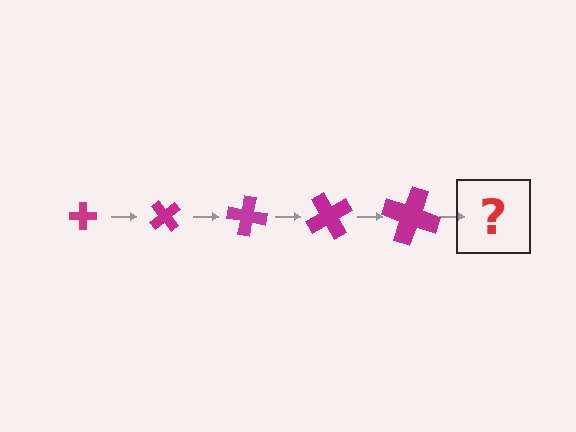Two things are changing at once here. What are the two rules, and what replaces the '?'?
The two rules are that the cross grows larger each step and it rotates 50 degrees each step. The '?' should be a cross, larger than the previous one and rotated 250 degrees from the start.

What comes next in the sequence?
The next element should be a cross, larger than the previous one and rotated 250 degrees from the start.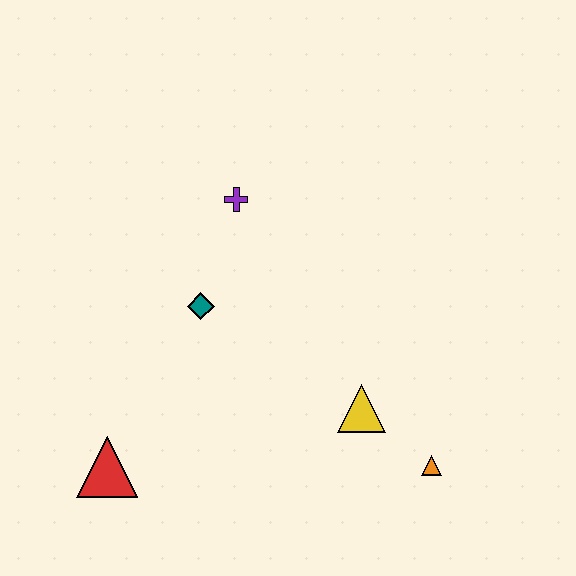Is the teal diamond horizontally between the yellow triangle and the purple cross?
No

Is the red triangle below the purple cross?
Yes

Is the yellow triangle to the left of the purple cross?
No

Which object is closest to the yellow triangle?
The orange triangle is closest to the yellow triangle.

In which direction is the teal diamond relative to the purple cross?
The teal diamond is below the purple cross.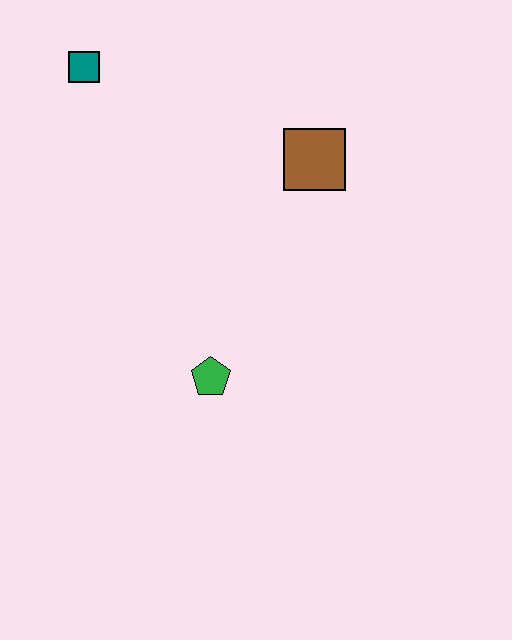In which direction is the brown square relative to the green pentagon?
The brown square is above the green pentagon.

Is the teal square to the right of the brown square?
No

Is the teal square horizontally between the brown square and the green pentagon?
No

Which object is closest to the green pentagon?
The brown square is closest to the green pentagon.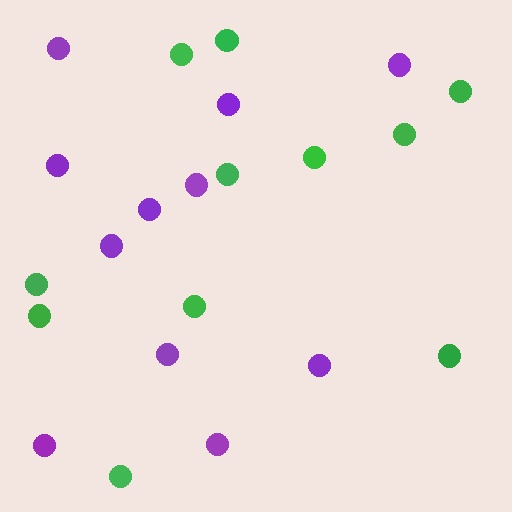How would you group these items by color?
There are 2 groups: one group of green circles (11) and one group of purple circles (11).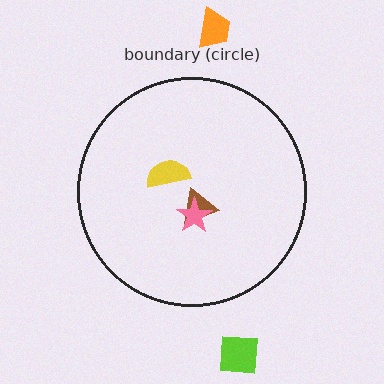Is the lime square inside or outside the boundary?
Outside.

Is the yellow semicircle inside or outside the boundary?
Inside.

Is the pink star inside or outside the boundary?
Inside.